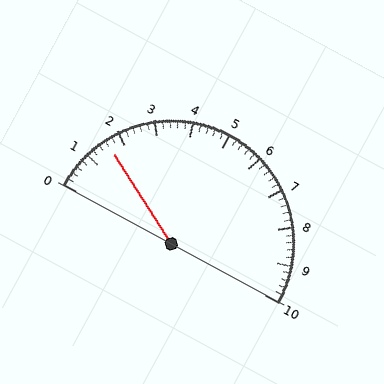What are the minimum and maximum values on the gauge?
The gauge ranges from 0 to 10.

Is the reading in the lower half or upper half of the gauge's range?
The reading is in the lower half of the range (0 to 10).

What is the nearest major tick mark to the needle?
The nearest major tick mark is 2.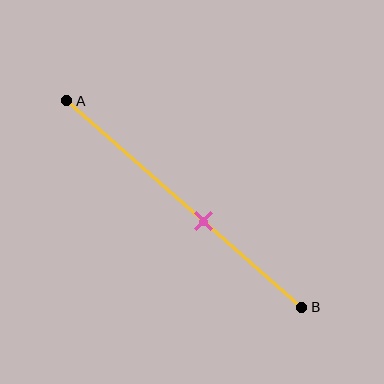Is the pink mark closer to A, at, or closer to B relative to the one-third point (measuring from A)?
The pink mark is closer to point B than the one-third point of segment AB.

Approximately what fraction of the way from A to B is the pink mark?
The pink mark is approximately 60% of the way from A to B.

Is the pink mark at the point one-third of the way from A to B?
No, the mark is at about 60% from A, not at the 33% one-third point.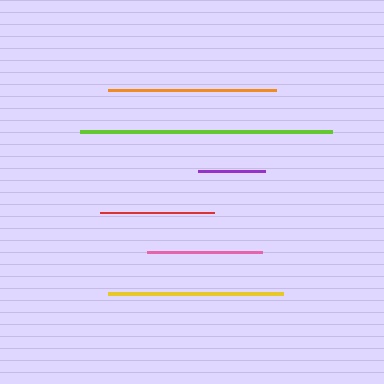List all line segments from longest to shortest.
From longest to shortest: lime, yellow, orange, pink, red, purple.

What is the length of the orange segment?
The orange segment is approximately 168 pixels long.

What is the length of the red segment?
The red segment is approximately 114 pixels long.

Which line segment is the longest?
The lime line is the longest at approximately 252 pixels.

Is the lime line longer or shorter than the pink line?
The lime line is longer than the pink line.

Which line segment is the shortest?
The purple line is the shortest at approximately 67 pixels.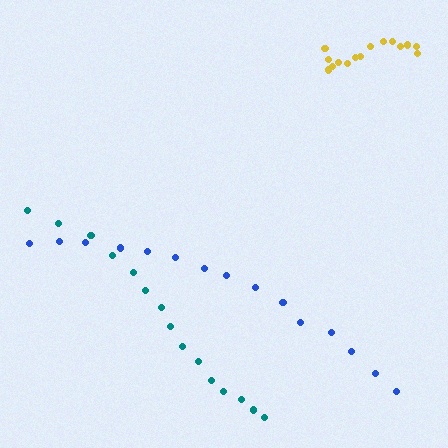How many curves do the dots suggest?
There are 3 distinct paths.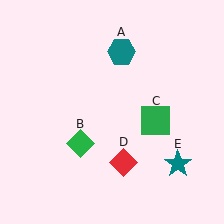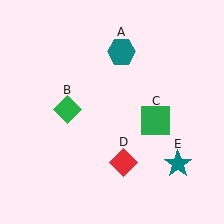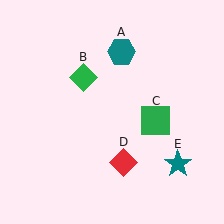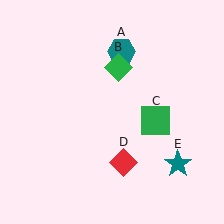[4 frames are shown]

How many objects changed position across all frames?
1 object changed position: green diamond (object B).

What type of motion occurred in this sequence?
The green diamond (object B) rotated clockwise around the center of the scene.